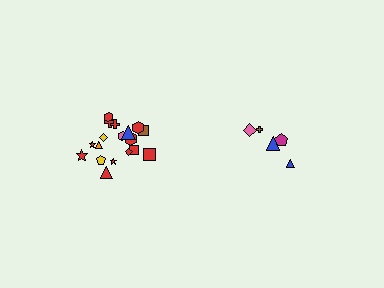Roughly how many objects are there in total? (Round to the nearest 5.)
Roughly 25 objects in total.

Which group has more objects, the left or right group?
The left group.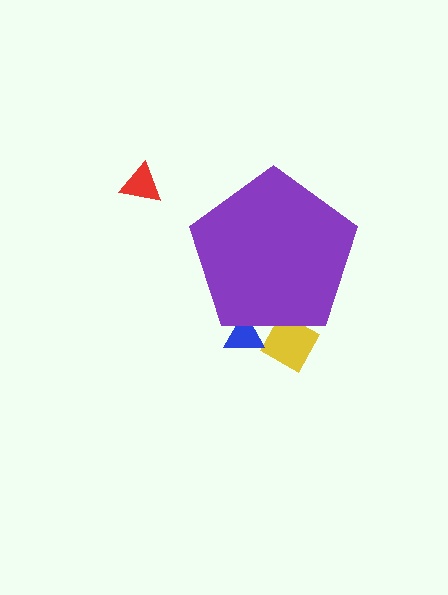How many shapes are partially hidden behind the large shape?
2 shapes are partially hidden.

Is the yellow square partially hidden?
Yes, the yellow square is partially hidden behind the purple pentagon.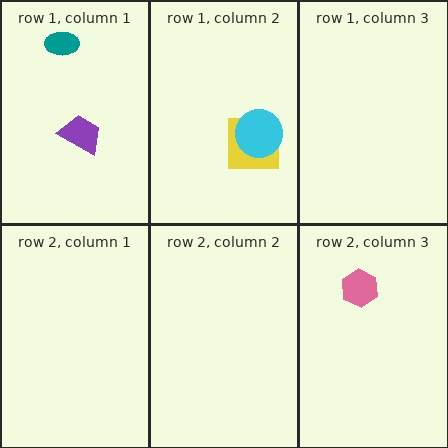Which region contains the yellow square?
The row 1, column 2 region.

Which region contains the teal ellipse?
The row 1, column 1 region.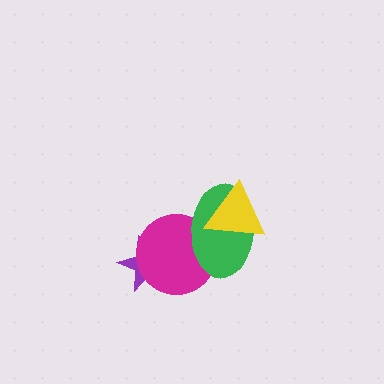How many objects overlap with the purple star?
1 object overlaps with the purple star.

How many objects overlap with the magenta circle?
2 objects overlap with the magenta circle.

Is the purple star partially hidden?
Yes, it is partially covered by another shape.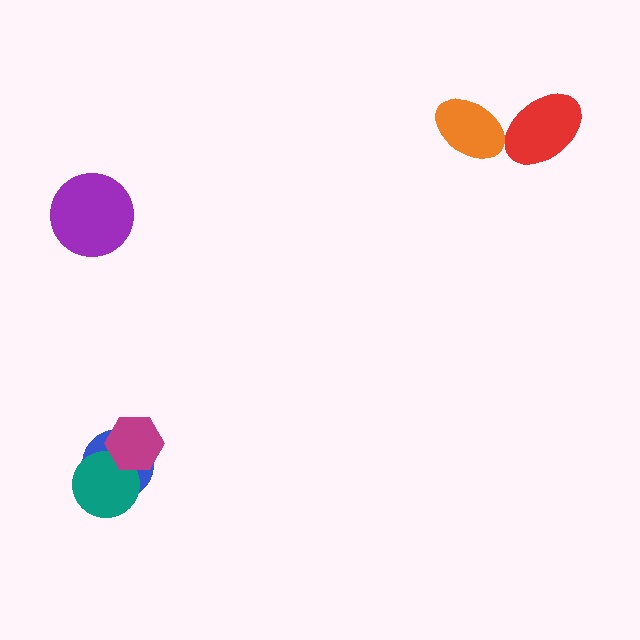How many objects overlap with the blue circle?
2 objects overlap with the blue circle.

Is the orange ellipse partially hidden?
Yes, it is partially covered by another shape.